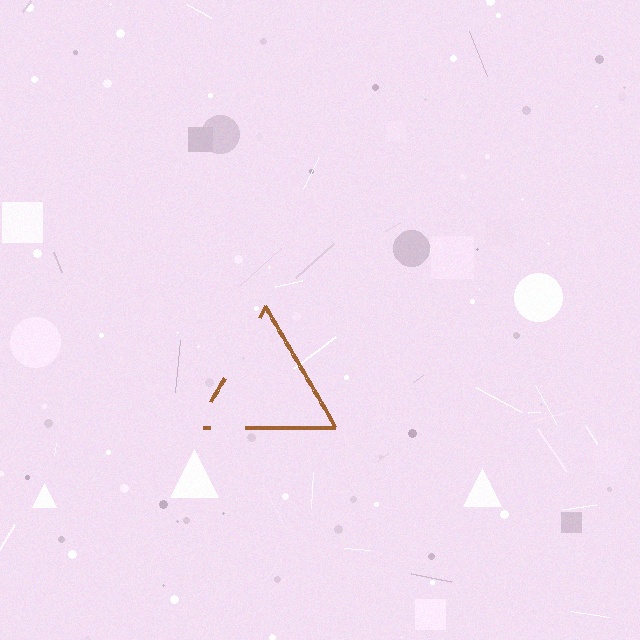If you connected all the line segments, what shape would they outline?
They would outline a triangle.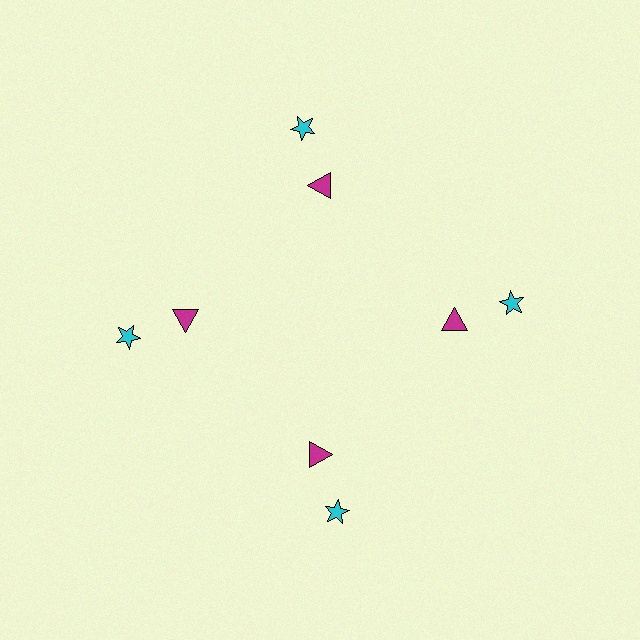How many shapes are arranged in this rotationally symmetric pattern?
There are 8 shapes, arranged in 4 groups of 2.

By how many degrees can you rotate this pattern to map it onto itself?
The pattern maps onto itself every 90 degrees of rotation.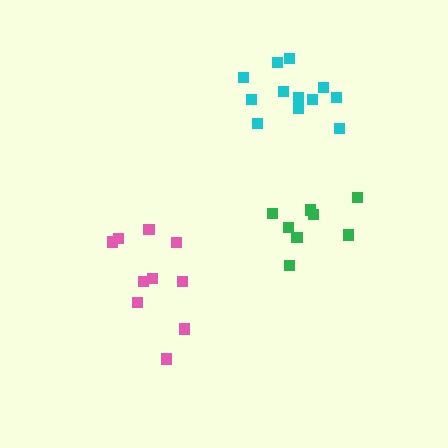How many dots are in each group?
Group 1: 10 dots, Group 2: 12 dots, Group 3: 8 dots (30 total).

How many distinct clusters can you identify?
There are 3 distinct clusters.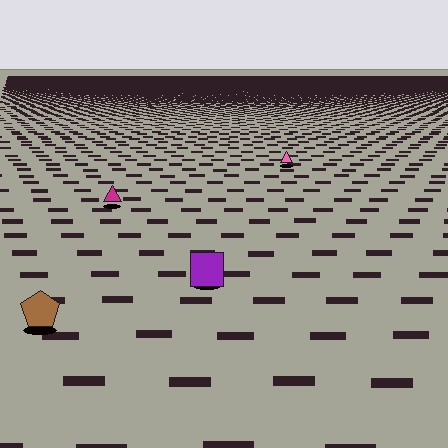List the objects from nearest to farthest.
From nearest to farthest: the brown pentagon, the purple square, the magenta triangle, the pink triangle.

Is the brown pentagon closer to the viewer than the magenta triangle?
Yes. The brown pentagon is closer — you can tell from the texture gradient: the ground texture is coarser near it.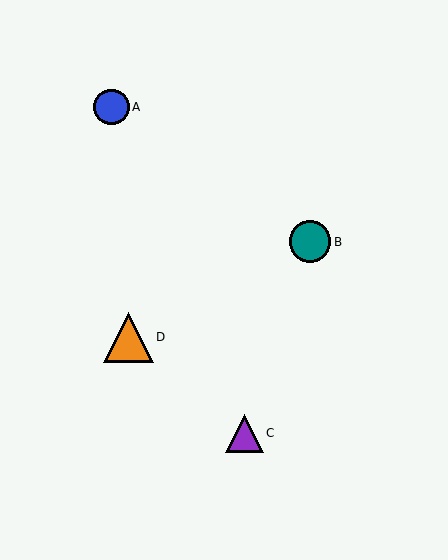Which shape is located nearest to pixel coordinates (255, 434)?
The purple triangle (labeled C) at (244, 433) is nearest to that location.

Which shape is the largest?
The orange triangle (labeled D) is the largest.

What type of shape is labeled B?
Shape B is a teal circle.